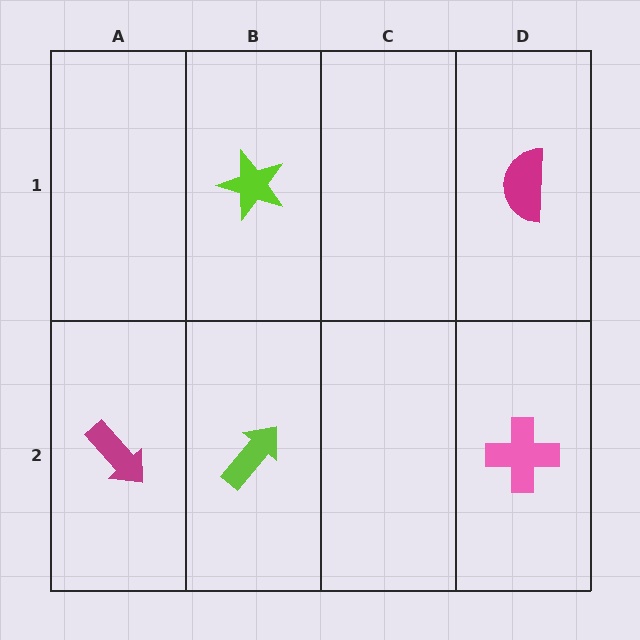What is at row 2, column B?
A lime arrow.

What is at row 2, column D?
A pink cross.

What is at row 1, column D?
A magenta semicircle.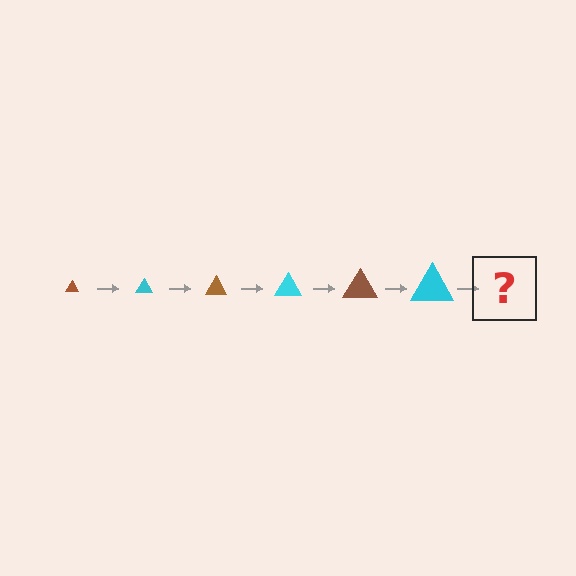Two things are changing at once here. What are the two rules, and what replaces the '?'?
The two rules are that the triangle grows larger each step and the color cycles through brown and cyan. The '?' should be a brown triangle, larger than the previous one.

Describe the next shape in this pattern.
It should be a brown triangle, larger than the previous one.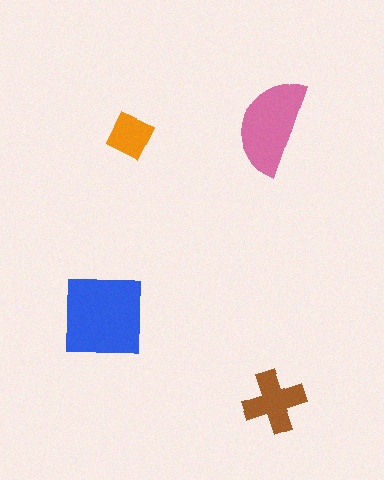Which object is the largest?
The blue square.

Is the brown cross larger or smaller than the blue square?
Smaller.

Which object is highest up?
The pink semicircle is topmost.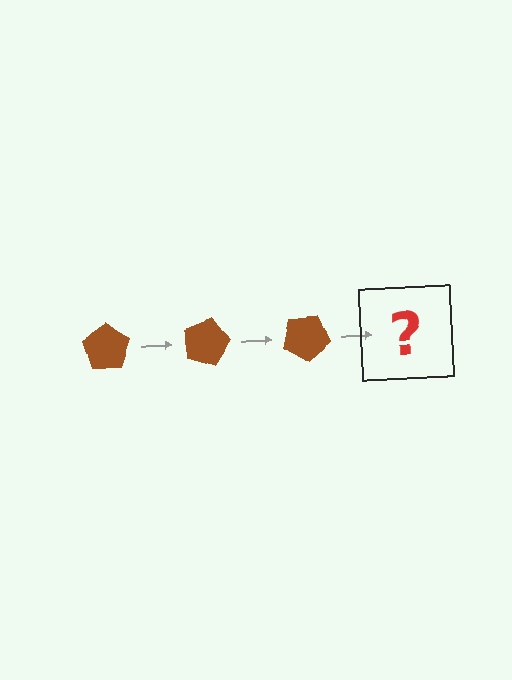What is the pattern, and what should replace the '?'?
The pattern is that the pentagon rotates 15 degrees each step. The '?' should be a brown pentagon rotated 45 degrees.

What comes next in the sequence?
The next element should be a brown pentagon rotated 45 degrees.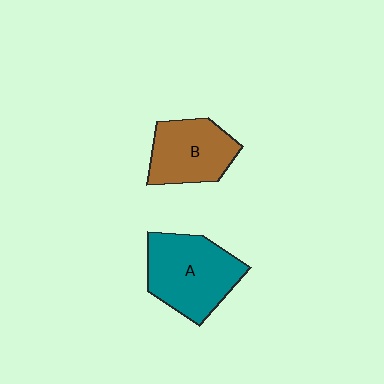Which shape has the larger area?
Shape A (teal).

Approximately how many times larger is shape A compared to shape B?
Approximately 1.3 times.